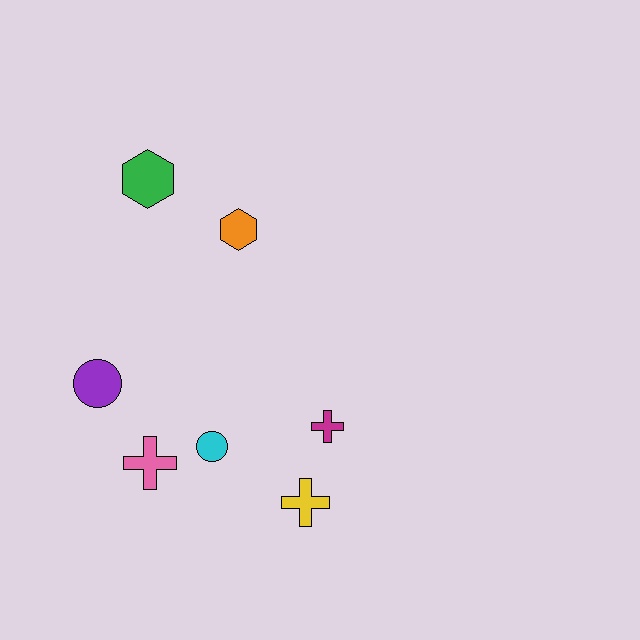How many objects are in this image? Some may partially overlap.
There are 7 objects.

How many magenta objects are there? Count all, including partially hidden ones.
There is 1 magenta object.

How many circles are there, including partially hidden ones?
There are 2 circles.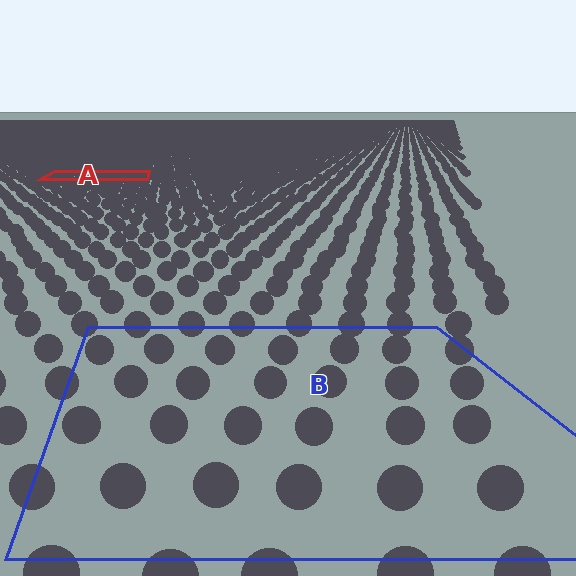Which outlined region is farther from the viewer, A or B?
Region A is farther from the viewer — the texture elements inside it appear smaller and more densely packed.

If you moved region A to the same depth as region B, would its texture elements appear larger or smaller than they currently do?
They would appear larger. At a closer depth, the same texture elements are projected at a bigger on-screen size.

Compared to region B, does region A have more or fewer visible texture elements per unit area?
Region A has more texture elements per unit area — they are packed more densely because it is farther away.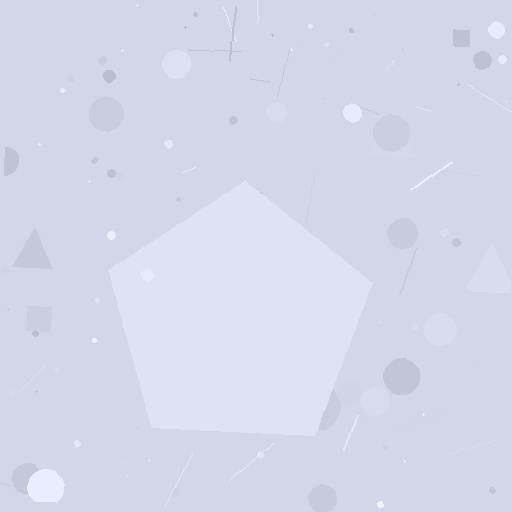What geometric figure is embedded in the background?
A pentagon is embedded in the background.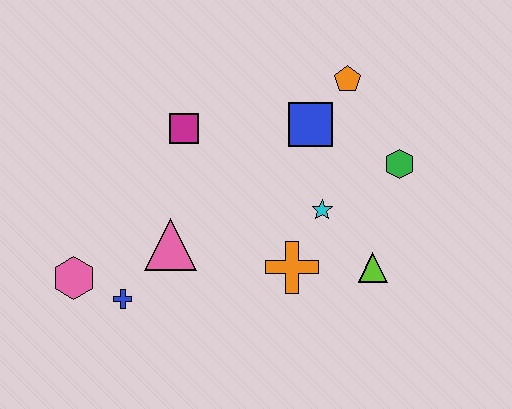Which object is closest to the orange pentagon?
The blue square is closest to the orange pentagon.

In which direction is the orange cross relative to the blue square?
The orange cross is below the blue square.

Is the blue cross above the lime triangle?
No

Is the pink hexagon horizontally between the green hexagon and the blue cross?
No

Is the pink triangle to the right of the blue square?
No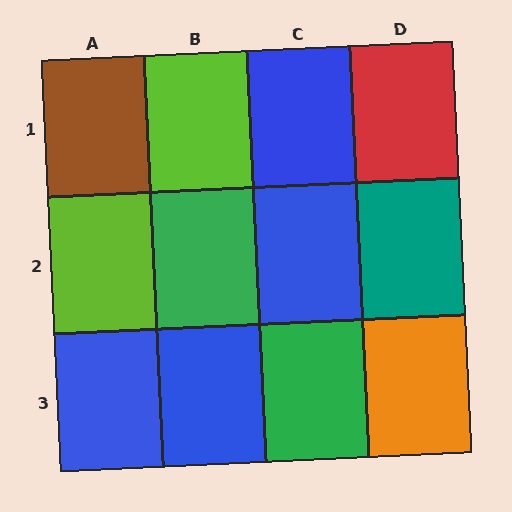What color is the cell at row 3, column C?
Green.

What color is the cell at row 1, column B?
Lime.